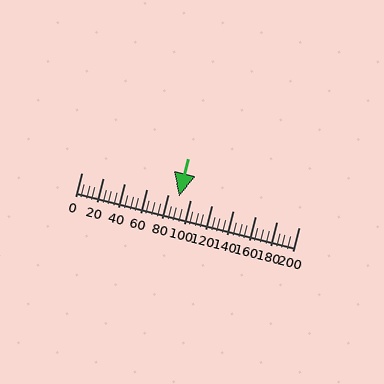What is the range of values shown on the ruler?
The ruler shows values from 0 to 200.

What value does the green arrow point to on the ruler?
The green arrow points to approximately 90.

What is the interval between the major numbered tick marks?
The major tick marks are spaced 20 units apart.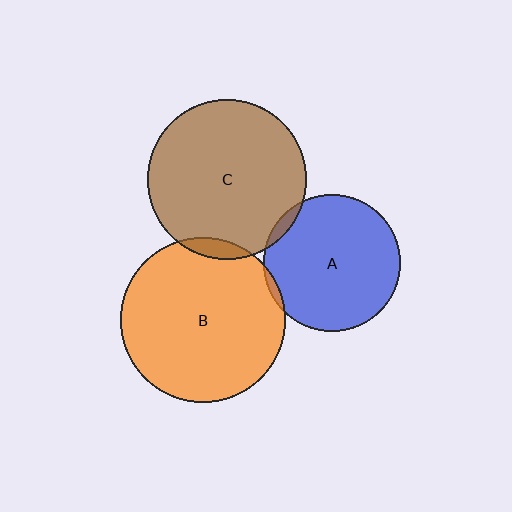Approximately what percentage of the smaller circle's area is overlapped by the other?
Approximately 5%.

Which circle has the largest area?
Circle B (orange).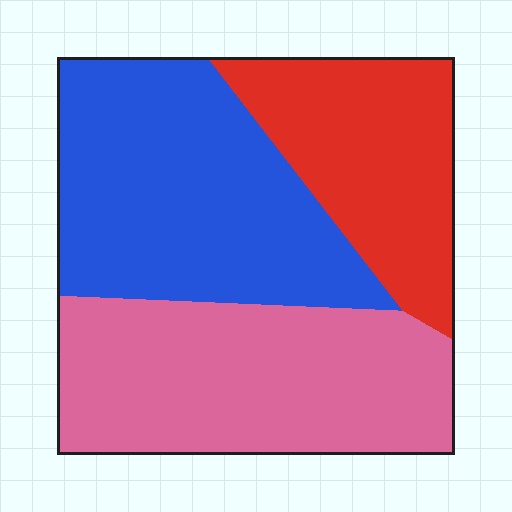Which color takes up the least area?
Red, at roughly 25%.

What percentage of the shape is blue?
Blue covers 38% of the shape.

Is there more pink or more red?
Pink.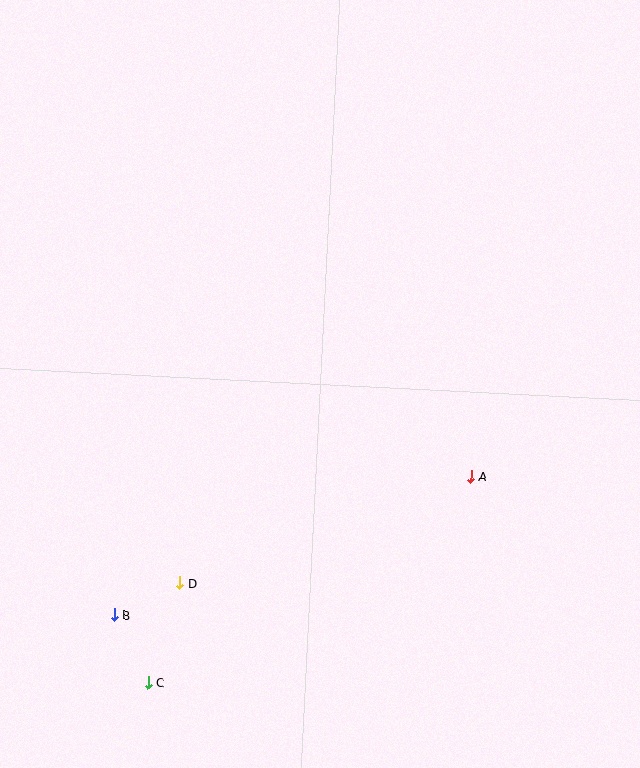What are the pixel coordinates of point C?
Point C is at (148, 683).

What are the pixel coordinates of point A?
Point A is at (471, 476).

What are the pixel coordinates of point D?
Point D is at (180, 583).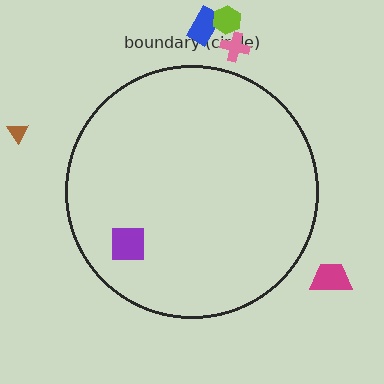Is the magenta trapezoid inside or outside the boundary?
Outside.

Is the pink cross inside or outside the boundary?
Outside.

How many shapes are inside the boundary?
1 inside, 5 outside.